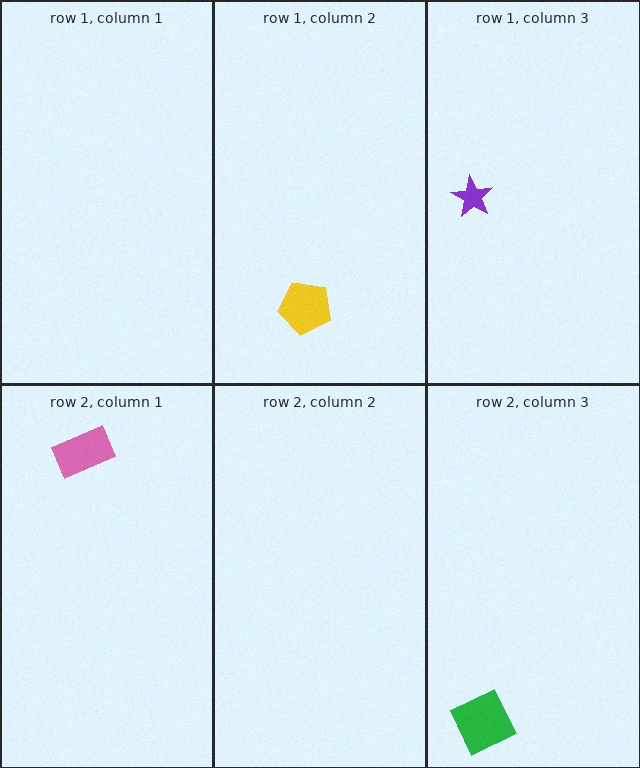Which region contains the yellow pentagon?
The row 1, column 2 region.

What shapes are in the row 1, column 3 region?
The purple star.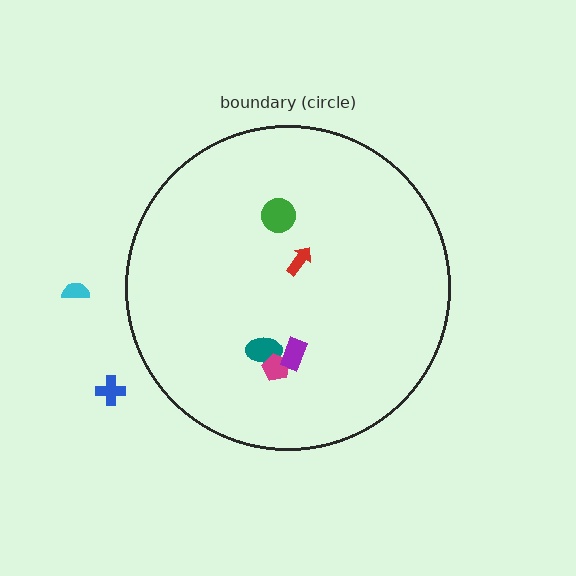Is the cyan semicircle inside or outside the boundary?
Outside.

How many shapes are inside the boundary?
5 inside, 2 outside.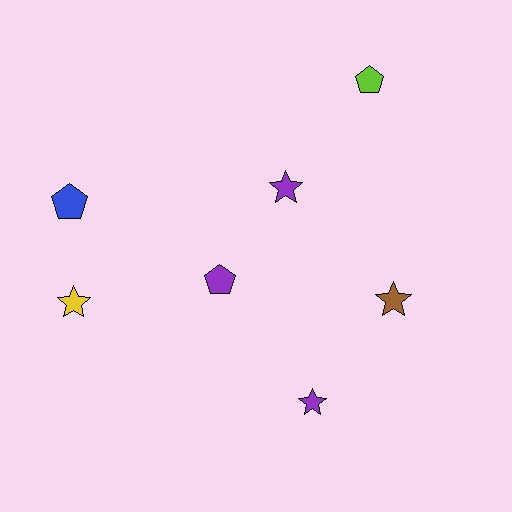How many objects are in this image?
There are 7 objects.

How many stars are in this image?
There are 4 stars.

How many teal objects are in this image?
There are no teal objects.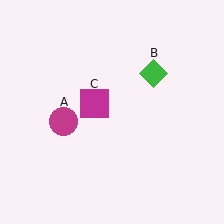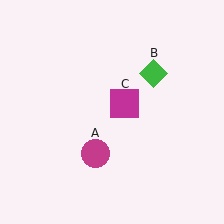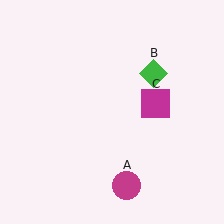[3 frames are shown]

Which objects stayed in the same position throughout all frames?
Green diamond (object B) remained stationary.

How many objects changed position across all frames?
2 objects changed position: magenta circle (object A), magenta square (object C).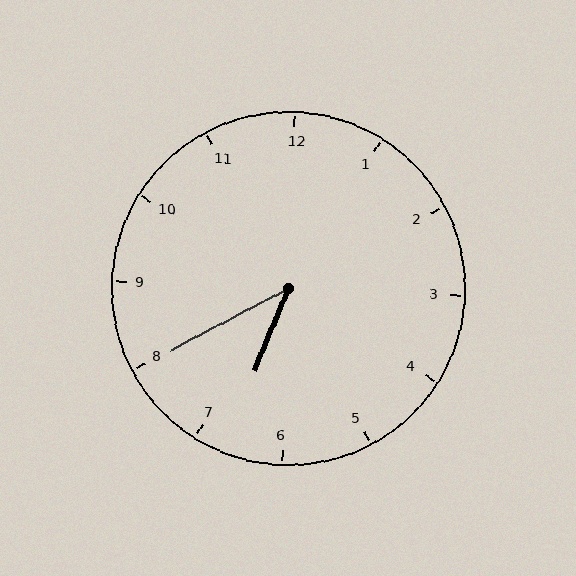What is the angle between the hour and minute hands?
Approximately 40 degrees.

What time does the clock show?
6:40.